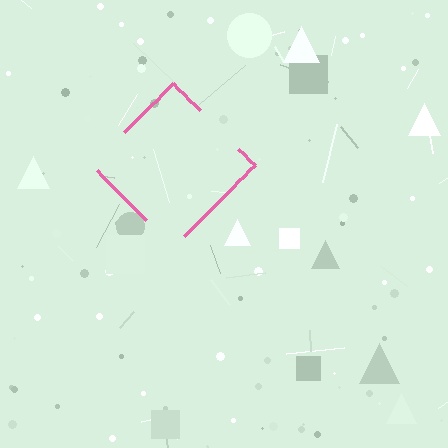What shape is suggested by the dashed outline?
The dashed outline suggests a diamond.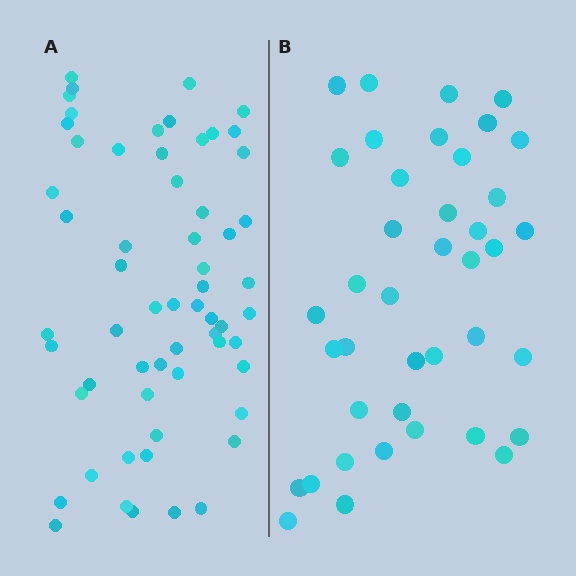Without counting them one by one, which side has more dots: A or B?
Region A (the left region) has more dots.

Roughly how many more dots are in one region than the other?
Region A has approximately 20 more dots than region B.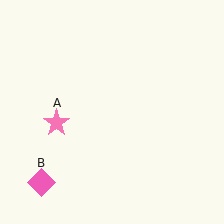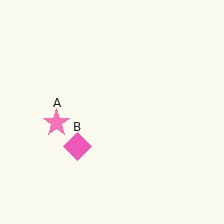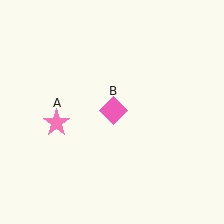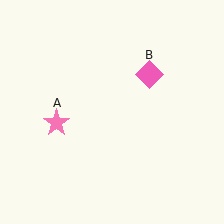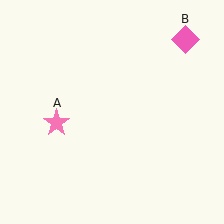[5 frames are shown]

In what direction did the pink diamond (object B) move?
The pink diamond (object B) moved up and to the right.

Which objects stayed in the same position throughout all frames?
Pink star (object A) remained stationary.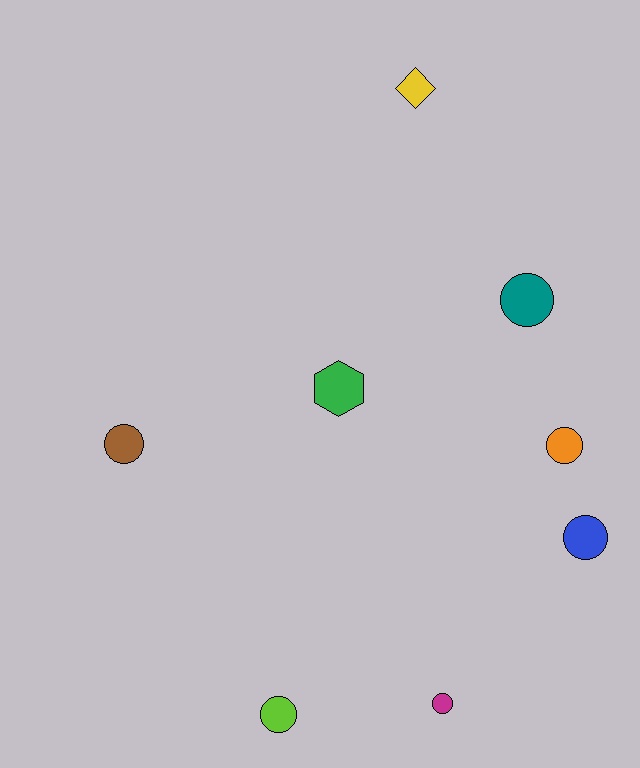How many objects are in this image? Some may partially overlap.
There are 8 objects.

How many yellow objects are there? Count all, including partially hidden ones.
There is 1 yellow object.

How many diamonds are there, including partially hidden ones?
There is 1 diamond.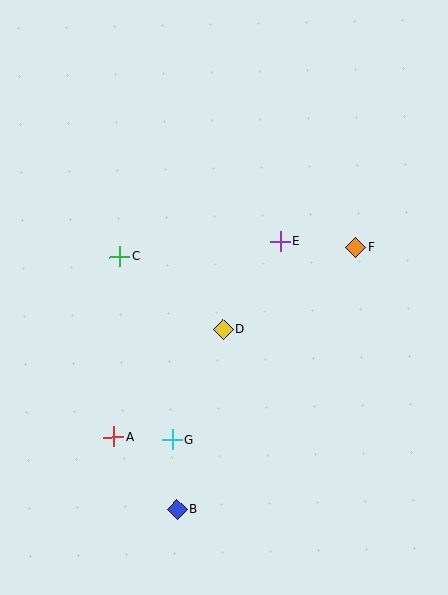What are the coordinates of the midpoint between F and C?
The midpoint between F and C is at (238, 252).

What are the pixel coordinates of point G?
Point G is at (172, 440).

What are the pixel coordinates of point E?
Point E is at (280, 241).